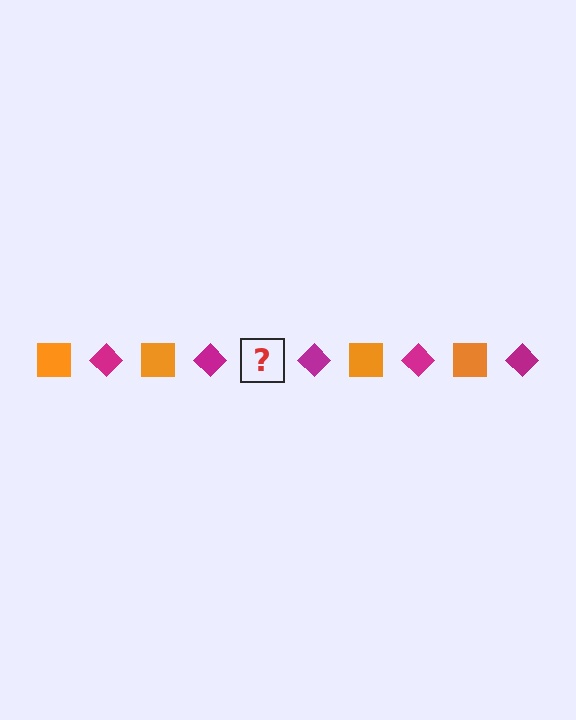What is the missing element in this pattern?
The missing element is an orange square.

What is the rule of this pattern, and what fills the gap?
The rule is that the pattern alternates between orange square and magenta diamond. The gap should be filled with an orange square.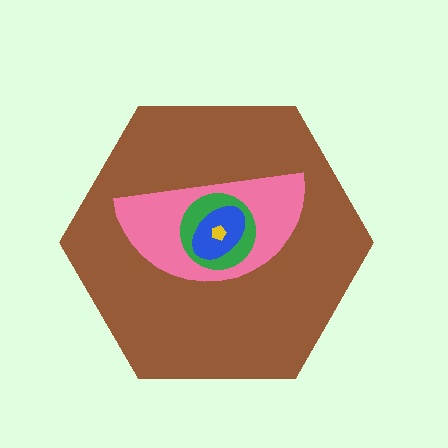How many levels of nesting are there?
5.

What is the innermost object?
The yellow pentagon.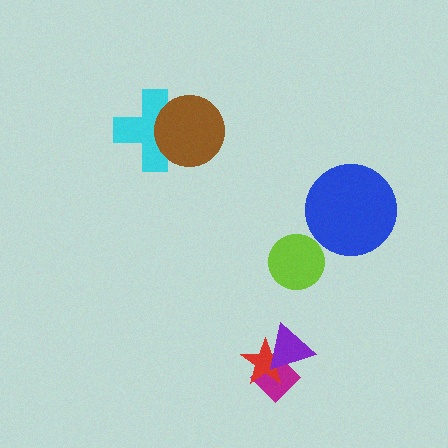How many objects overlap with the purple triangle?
2 objects overlap with the purple triangle.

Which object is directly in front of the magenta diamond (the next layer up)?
The red star is directly in front of the magenta diamond.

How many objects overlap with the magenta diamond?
2 objects overlap with the magenta diamond.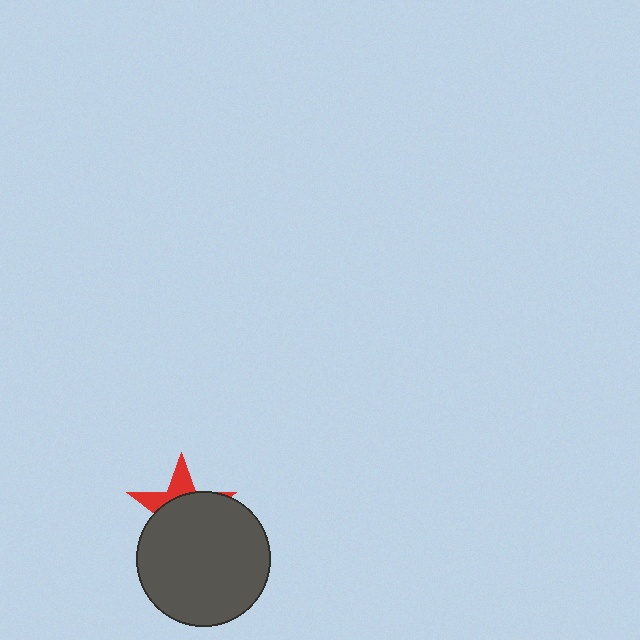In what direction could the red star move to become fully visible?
The red star could move up. That would shift it out from behind the dark gray circle entirely.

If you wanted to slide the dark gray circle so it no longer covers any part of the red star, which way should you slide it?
Slide it down — that is the most direct way to separate the two shapes.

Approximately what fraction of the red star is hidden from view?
Roughly 69% of the red star is hidden behind the dark gray circle.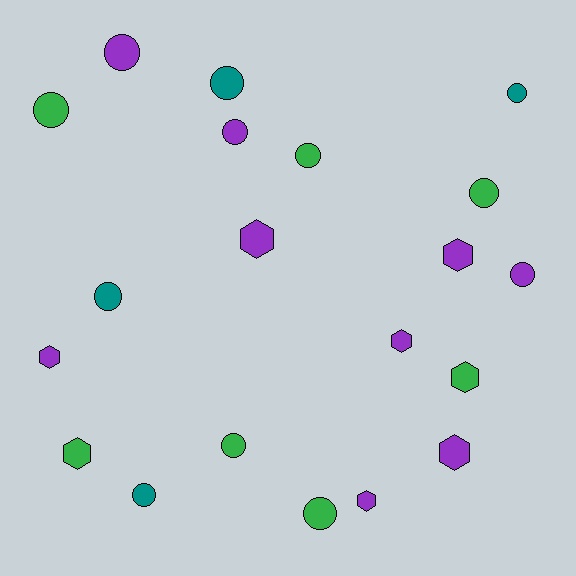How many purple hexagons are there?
There are 6 purple hexagons.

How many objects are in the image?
There are 20 objects.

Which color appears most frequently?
Purple, with 9 objects.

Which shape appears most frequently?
Circle, with 12 objects.